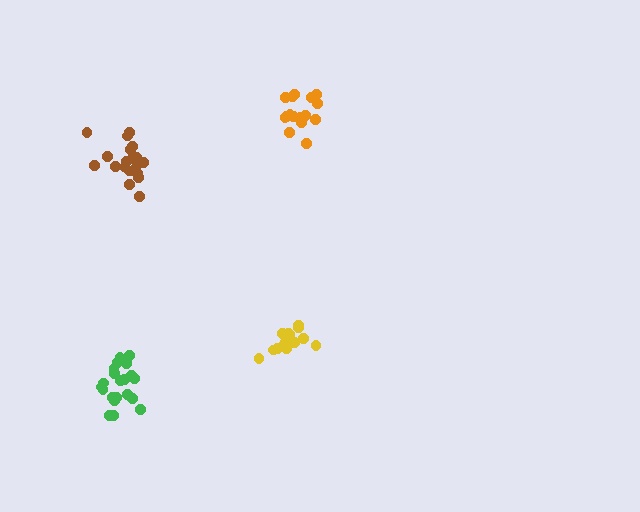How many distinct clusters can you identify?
There are 4 distinct clusters.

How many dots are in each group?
Group 1: 17 dots, Group 2: 16 dots, Group 3: 20 dots, Group 4: 21 dots (74 total).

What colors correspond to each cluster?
The clusters are colored: yellow, orange, brown, green.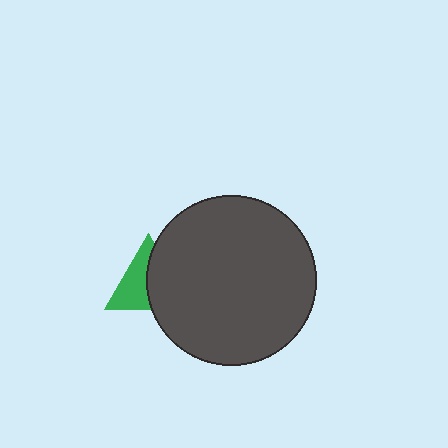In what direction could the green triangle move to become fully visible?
The green triangle could move left. That would shift it out from behind the dark gray circle entirely.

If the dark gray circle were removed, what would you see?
You would see the complete green triangle.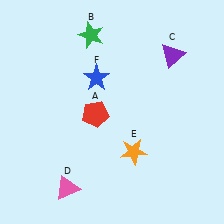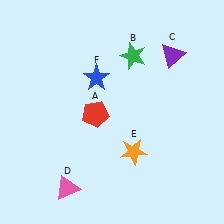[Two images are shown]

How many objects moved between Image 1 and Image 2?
1 object moved between the two images.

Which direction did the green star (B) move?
The green star (B) moved right.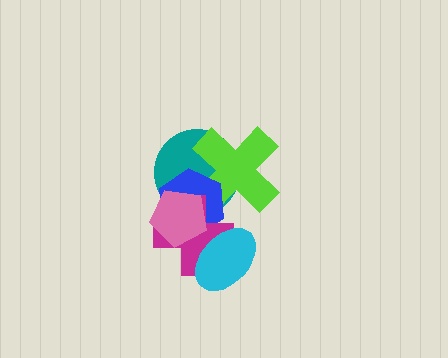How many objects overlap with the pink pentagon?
3 objects overlap with the pink pentagon.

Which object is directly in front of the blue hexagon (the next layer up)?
The magenta cross is directly in front of the blue hexagon.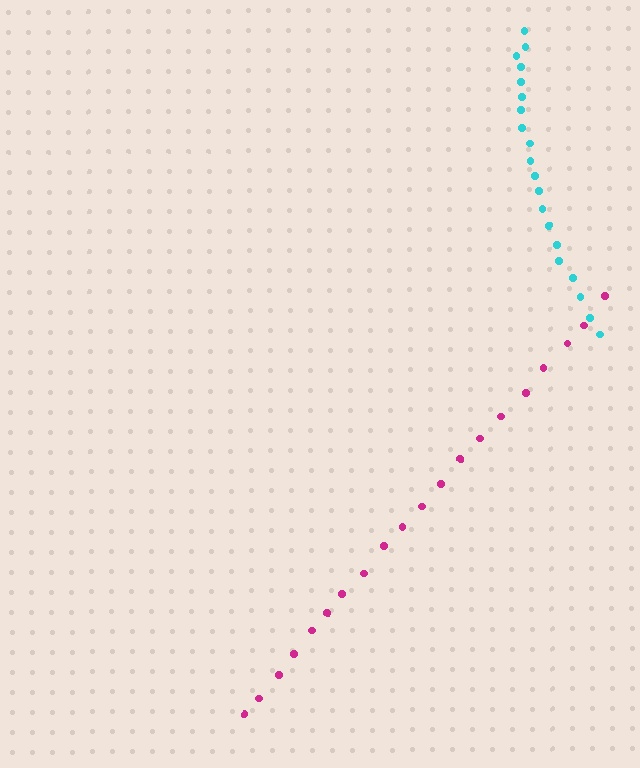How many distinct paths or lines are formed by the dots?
There are 2 distinct paths.